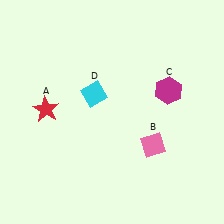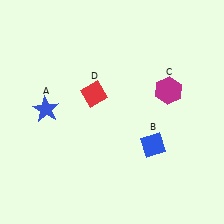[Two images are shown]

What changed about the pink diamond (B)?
In Image 1, B is pink. In Image 2, it changed to blue.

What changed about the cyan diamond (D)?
In Image 1, D is cyan. In Image 2, it changed to red.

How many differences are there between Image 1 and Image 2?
There are 3 differences between the two images.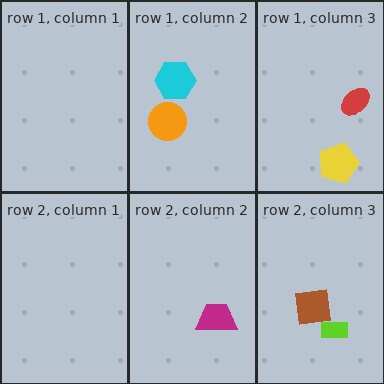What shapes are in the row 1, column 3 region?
The yellow pentagon, the red ellipse.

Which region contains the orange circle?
The row 1, column 2 region.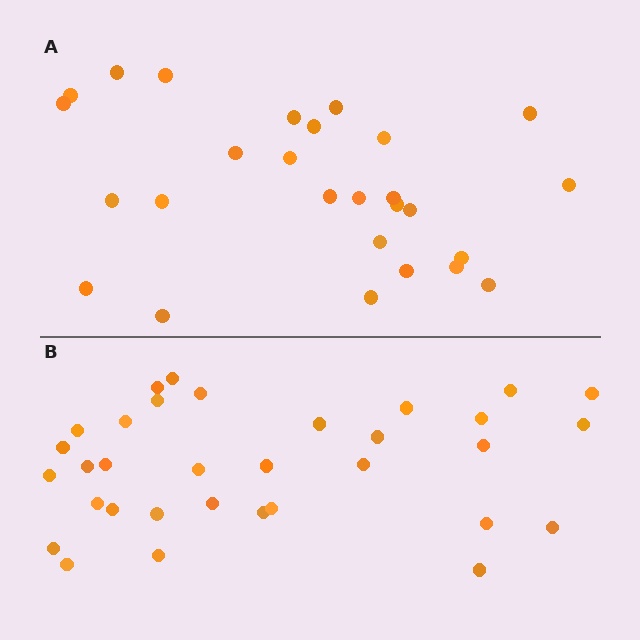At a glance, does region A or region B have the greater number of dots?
Region B (the bottom region) has more dots.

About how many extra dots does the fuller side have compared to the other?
Region B has about 6 more dots than region A.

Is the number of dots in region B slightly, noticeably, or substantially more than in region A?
Region B has only slightly more — the two regions are fairly close. The ratio is roughly 1.2 to 1.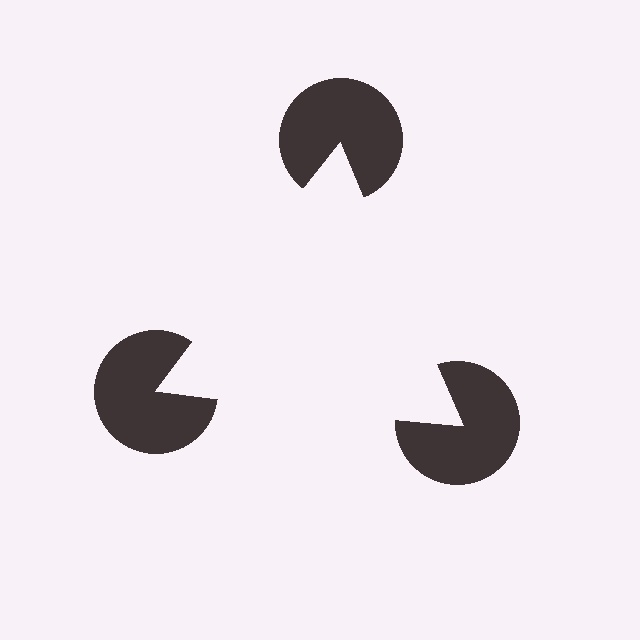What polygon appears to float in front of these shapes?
An illusory triangle — its edges are inferred from the aligned wedge cuts in the pac-man discs, not physically drawn.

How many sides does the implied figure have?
3 sides.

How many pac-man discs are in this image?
There are 3 — one at each vertex of the illusory triangle.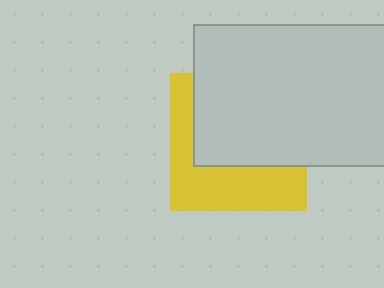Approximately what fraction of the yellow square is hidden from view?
Roughly 56% of the yellow square is hidden behind the light gray rectangle.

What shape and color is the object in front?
The object in front is a light gray rectangle.